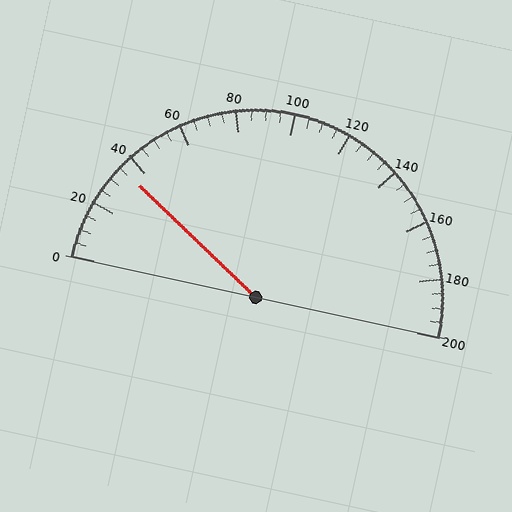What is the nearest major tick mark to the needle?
The nearest major tick mark is 40.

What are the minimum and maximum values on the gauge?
The gauge ranges from 0 to 200.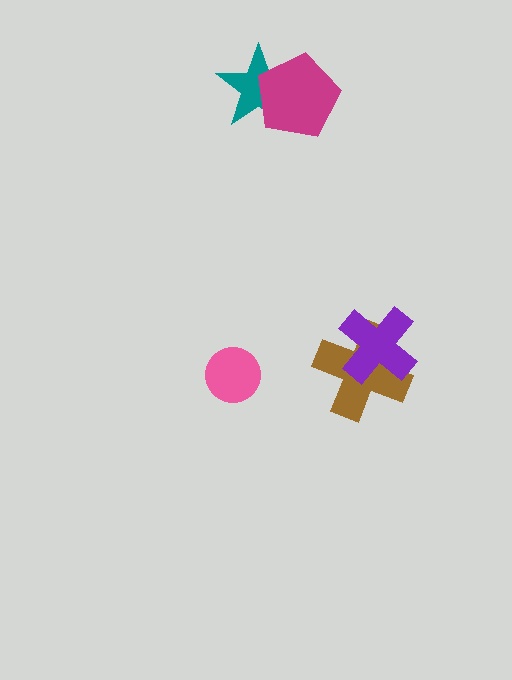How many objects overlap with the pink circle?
0 objects overlap with the pink circle.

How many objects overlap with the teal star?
1 object overlaps with the teal star.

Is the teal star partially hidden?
Yes, it is partially covered by another shape.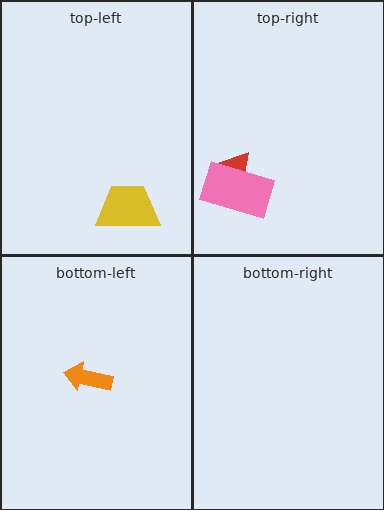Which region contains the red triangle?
The top-right region.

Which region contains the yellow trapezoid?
The top-left region.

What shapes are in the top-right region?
The red triangle, the pink rectangle.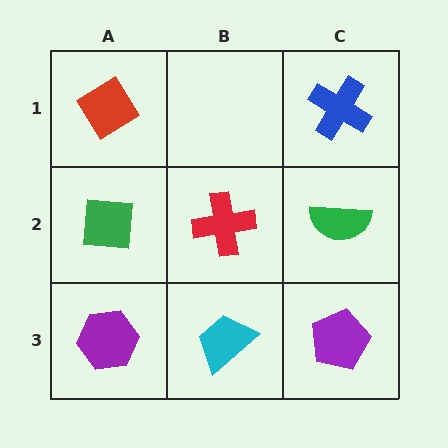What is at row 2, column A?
A green square.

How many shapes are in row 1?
2 shapes.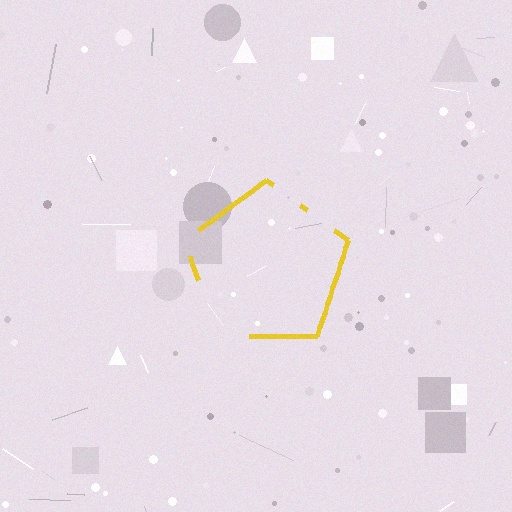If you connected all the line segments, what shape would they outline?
They would outline a pentagon.